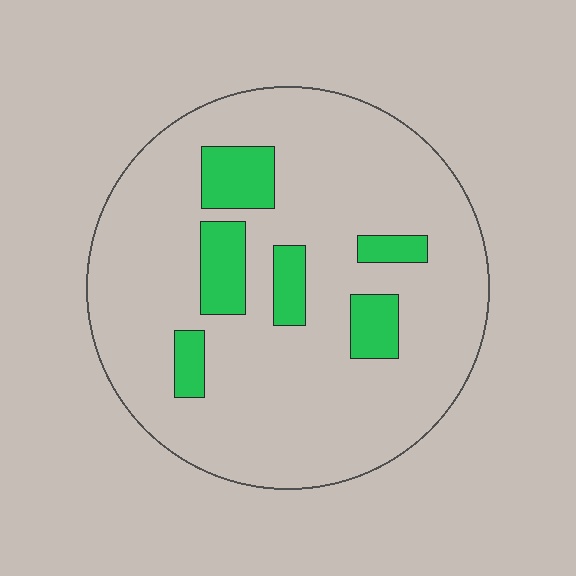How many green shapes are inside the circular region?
6.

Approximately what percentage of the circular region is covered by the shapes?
Approximately 15%.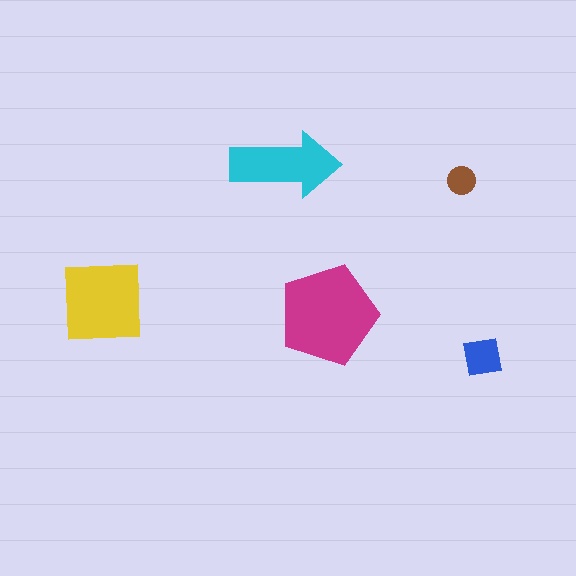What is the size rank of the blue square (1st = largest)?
4th.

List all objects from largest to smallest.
The magenta pentagon, the yellow square, the cyan arrow, the blue square, the brown circle.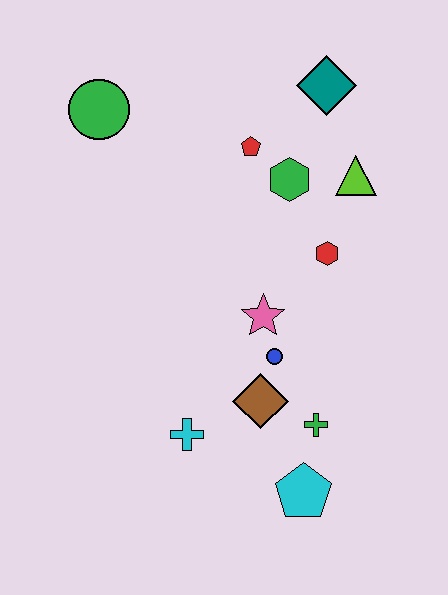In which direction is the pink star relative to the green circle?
The pink star is below the green circle.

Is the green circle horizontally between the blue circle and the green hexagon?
No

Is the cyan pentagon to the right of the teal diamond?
No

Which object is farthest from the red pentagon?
The cyan pentagon is farthest from the red pentagon.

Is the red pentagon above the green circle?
No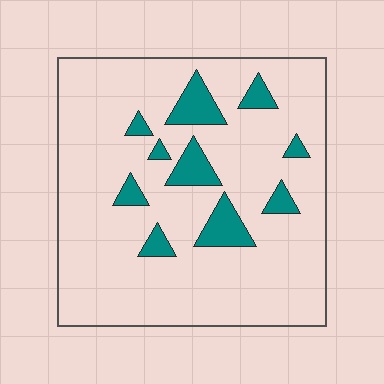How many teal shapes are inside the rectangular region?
10.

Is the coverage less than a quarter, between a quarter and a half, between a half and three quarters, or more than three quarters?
Less than a quarter.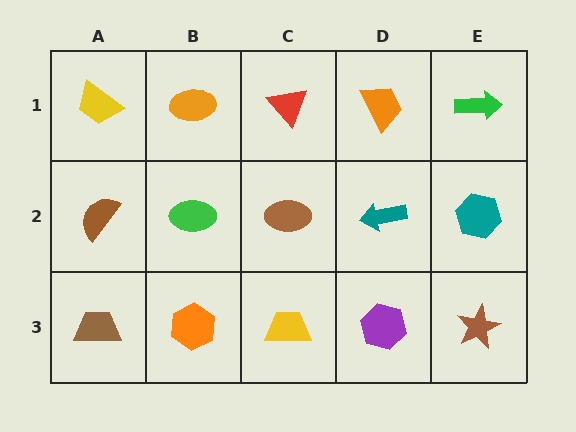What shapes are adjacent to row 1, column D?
A teal arrow (row 2, column D), a red triangle (row 1, column C), a green arrow (row 1, column E).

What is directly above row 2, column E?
A green arrow.